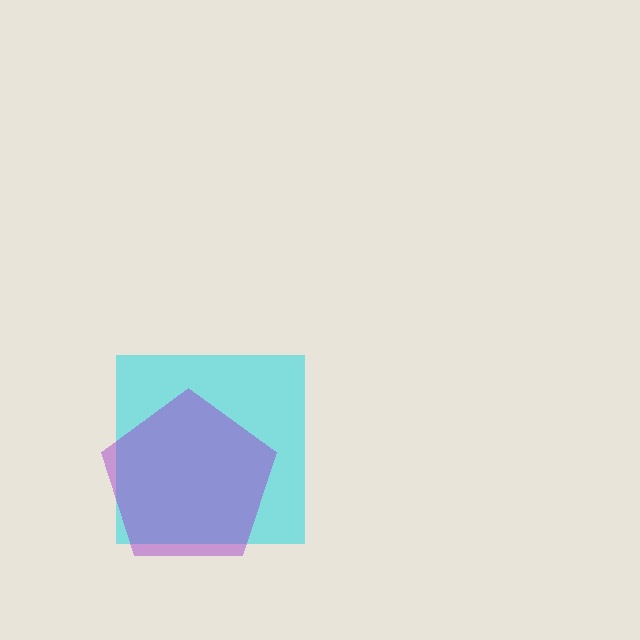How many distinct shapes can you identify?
There are 2 distinct shapes: a cyan square, a purple pentagon.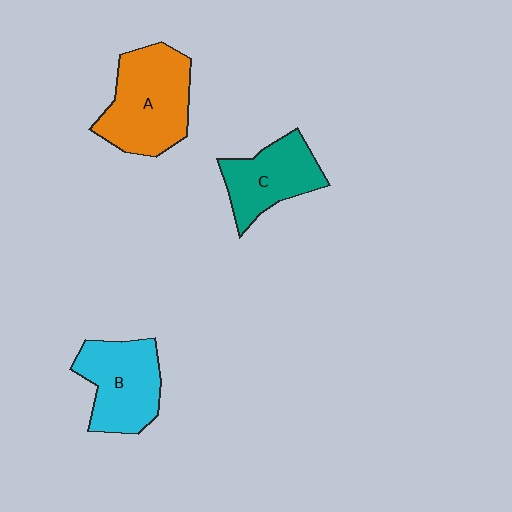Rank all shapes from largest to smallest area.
From largest to smallest: A (orange), B (cyan), C (teal).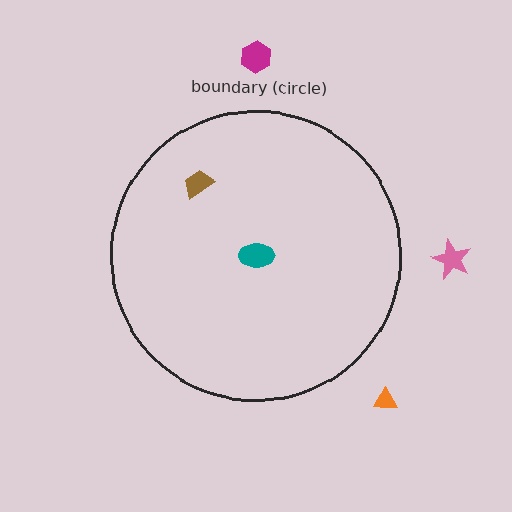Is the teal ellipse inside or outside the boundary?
Inside.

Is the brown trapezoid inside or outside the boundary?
Inside.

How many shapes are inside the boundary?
2 inside, 3 outside.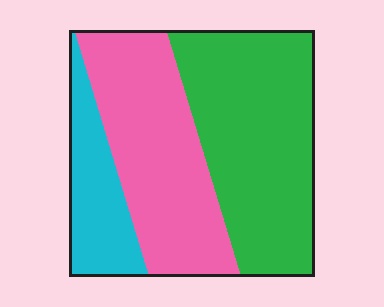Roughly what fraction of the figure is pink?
Pink covers around 35% of the figure.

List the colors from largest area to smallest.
From largest to smallest: green, pink, cyan.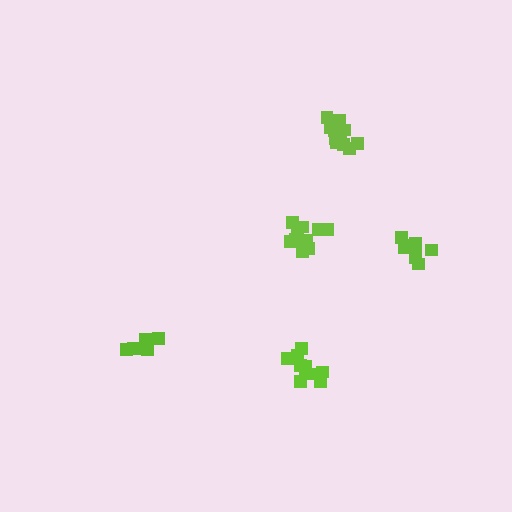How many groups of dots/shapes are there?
There are 5 groups.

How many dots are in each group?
Group 1: 8 dots, Group 2: 7 dots, Group 3: 10 dots, Group 4: 11 dots, Group 5: 10 dots (46 total).